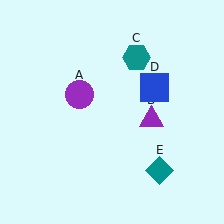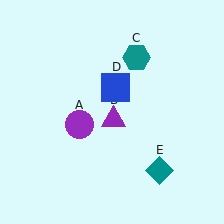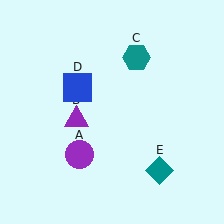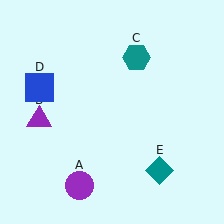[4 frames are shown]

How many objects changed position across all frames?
3 objects changed position: purple circle (object A), purple triangle (object B), blue square (object D).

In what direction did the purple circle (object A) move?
The purple circle (object A) moved down.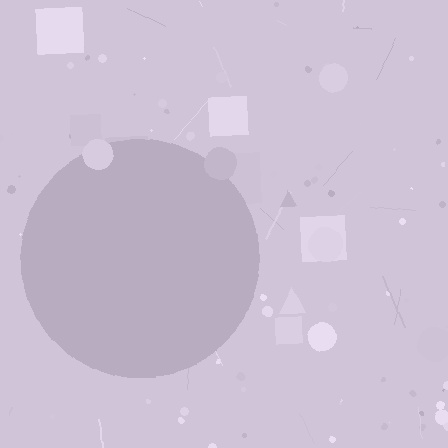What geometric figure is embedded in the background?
A circle is embedded in the background.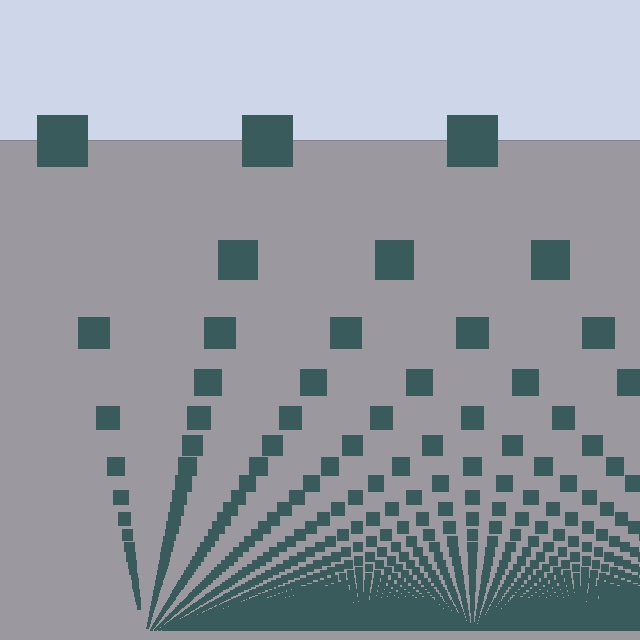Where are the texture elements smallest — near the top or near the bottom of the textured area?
Near the bottom.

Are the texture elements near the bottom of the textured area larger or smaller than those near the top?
Smaller. The gradient is inverted — elements near the bottom are smaller and denser.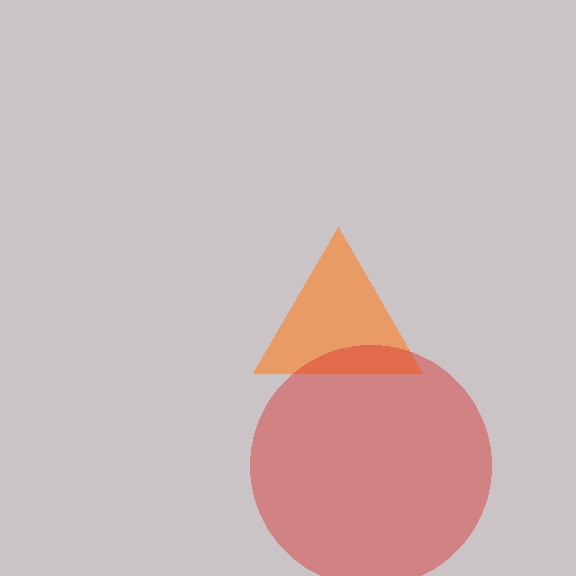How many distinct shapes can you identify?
There are 2 distinct shapes: an orange triangle, a red circle.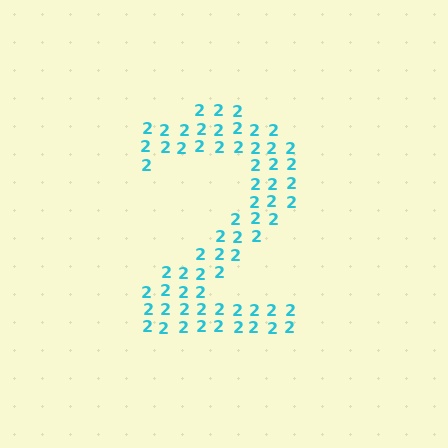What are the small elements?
The small elements are digit 2's.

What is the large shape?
The large shape is the digit 2.